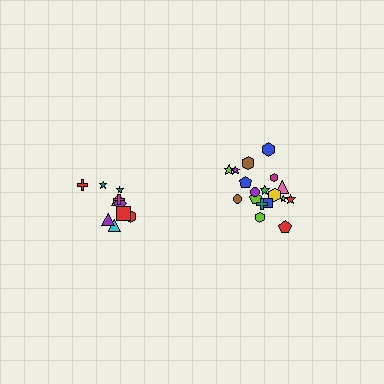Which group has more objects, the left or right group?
The right group.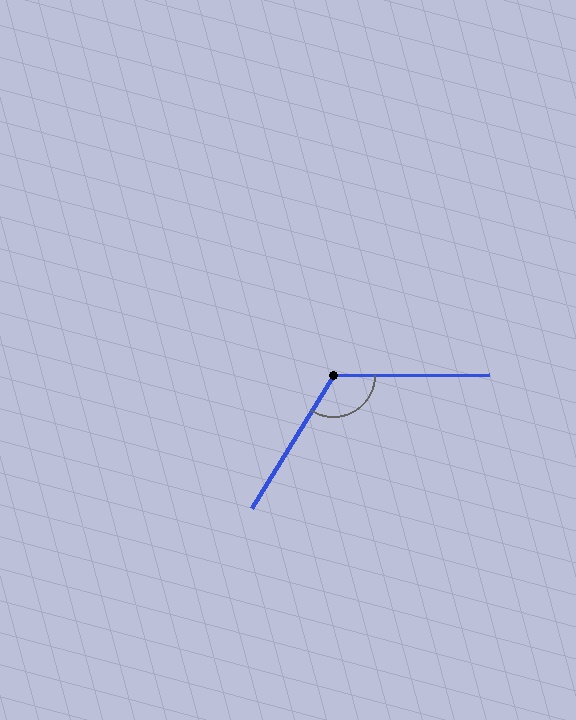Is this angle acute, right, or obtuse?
It is obtuse.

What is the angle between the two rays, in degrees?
Approximately 122 degrees.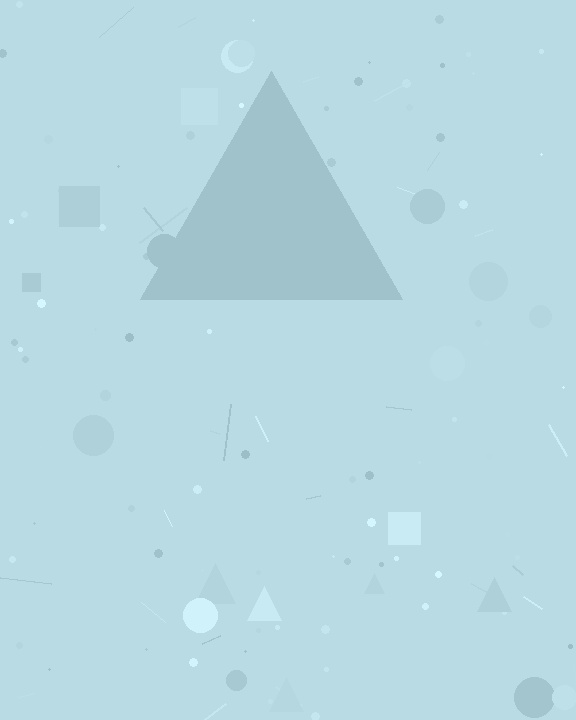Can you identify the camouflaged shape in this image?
The camouflaged shape is a triangle.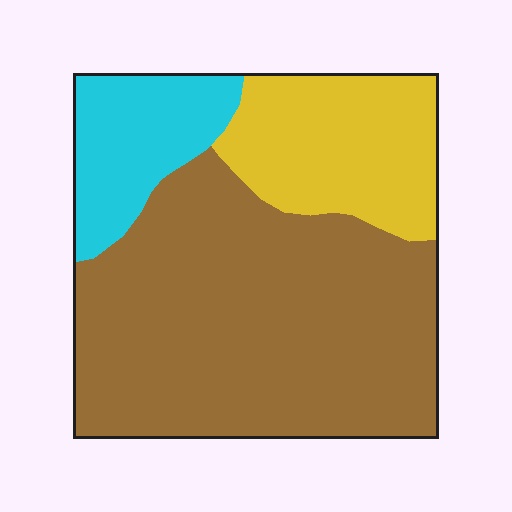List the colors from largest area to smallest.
From largest to smallest: brown, yellow, cyan.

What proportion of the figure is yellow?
Yellow takes up about one fifth (1/5) of the figure.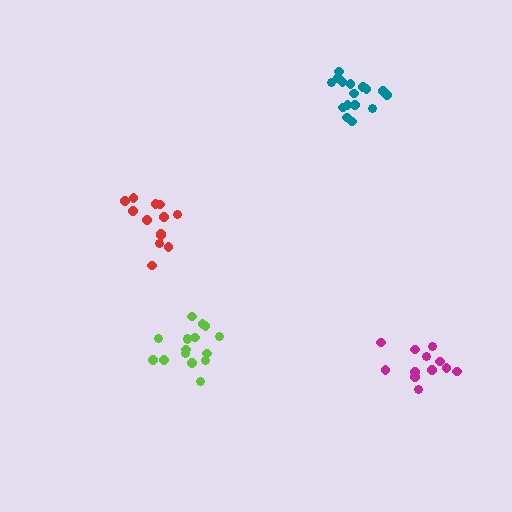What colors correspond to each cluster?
The clusters are colored: magenta, red, teal, lime.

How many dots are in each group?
Group 1: 12 dots, Group 2: 13 dots, Group 3: 16 dots, Group 4: 16 dots (57 total).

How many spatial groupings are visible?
There are 4 spatial groupings.